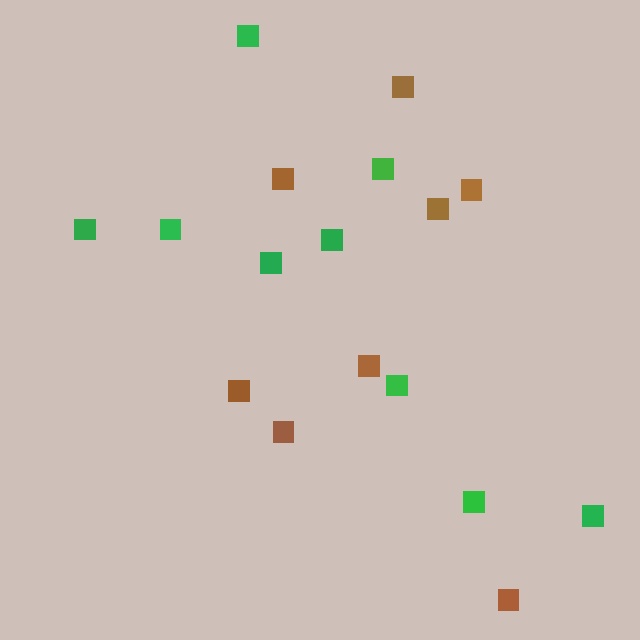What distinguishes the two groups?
There are 2 groups: one group of brown squares (8) and one group of green squares (9).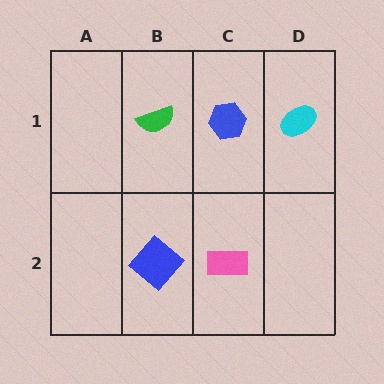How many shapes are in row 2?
2 shapes.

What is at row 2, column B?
A blue diamond.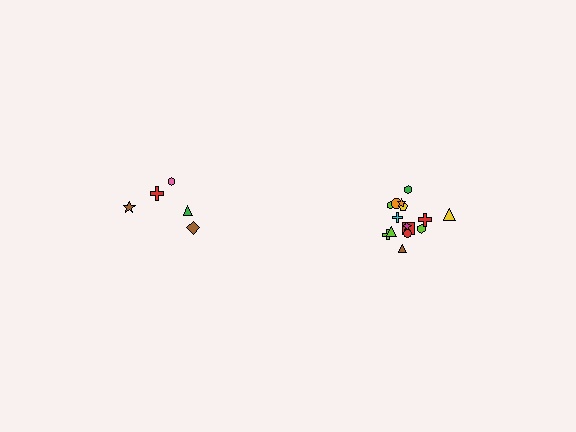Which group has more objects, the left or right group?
The right group.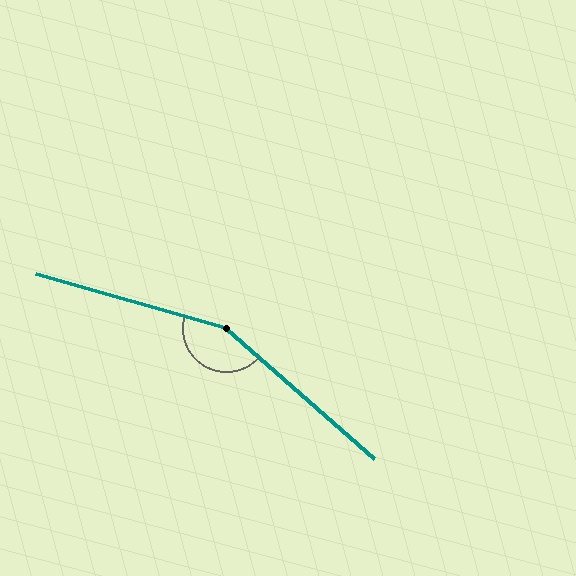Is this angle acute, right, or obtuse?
It is obtuse.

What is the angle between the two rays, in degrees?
Approximately 154 degrees.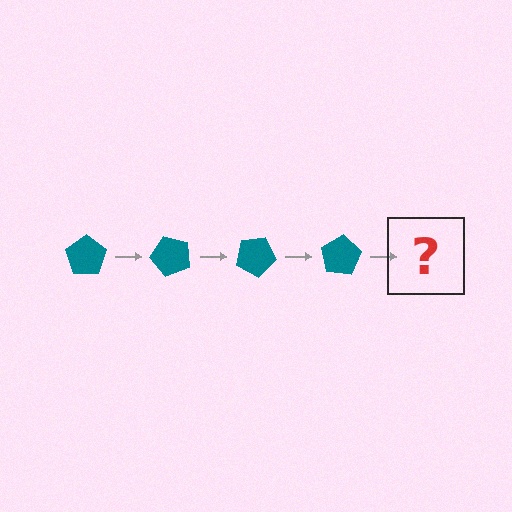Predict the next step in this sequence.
The next step is a teal pentagon rotated 200 degrees.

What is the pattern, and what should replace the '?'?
The pattern is that the pentagon rotates 50 degrees each step. The '?' should be a teal pentagon rotated 200 degrees.